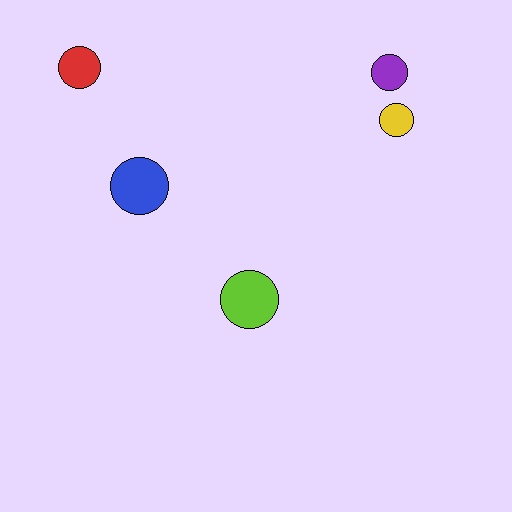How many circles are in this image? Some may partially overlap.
There are 5 circles.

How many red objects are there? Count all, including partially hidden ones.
There is 1 red object.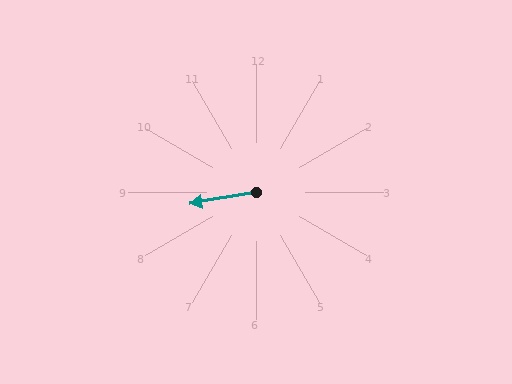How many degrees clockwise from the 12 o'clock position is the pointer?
Approximately 260 degrees.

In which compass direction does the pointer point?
West.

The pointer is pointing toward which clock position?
Roughly 9 o'clock.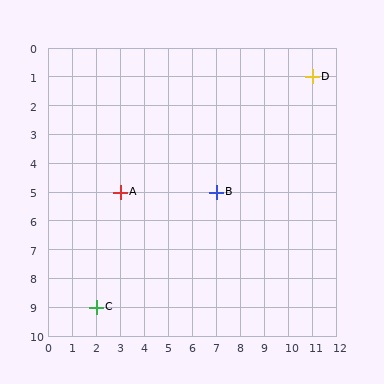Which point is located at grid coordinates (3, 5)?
Point A is at (3, 5).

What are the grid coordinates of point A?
Point A is at grid coordinates (3, 5).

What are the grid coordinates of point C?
Point C is at grid coordinates (2, 9).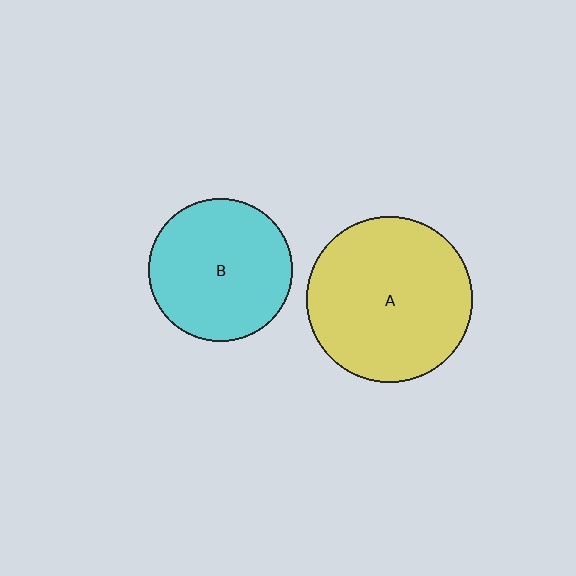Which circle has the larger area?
Circle A (yellow).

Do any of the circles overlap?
No, none of the circles overlap.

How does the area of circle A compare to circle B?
Approximately 1.3 times.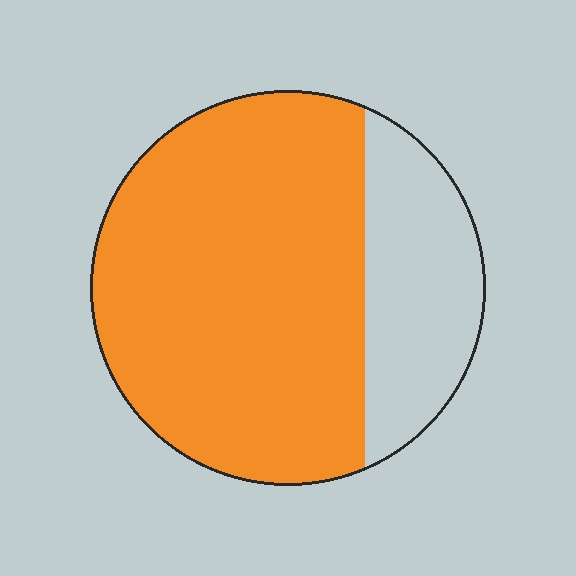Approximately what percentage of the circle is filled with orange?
Approximately 75%.